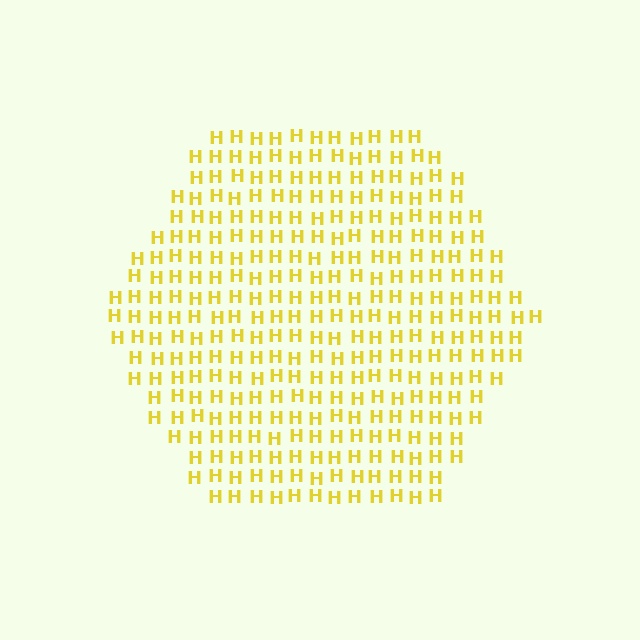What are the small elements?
The small elements are letter H's.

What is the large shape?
The large shape is a hexagon.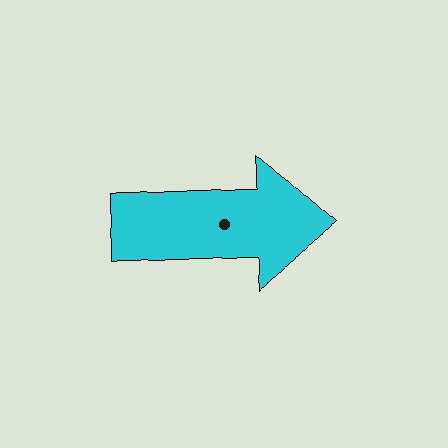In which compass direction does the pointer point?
East.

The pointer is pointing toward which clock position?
Roughly 3 o'clock.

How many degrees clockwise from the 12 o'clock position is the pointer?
Approximately 91 degrees.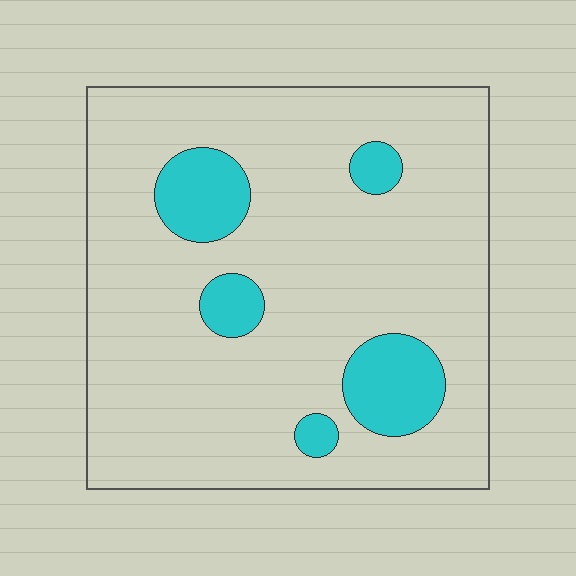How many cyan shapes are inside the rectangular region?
5.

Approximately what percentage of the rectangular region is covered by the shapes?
Approximately 15%.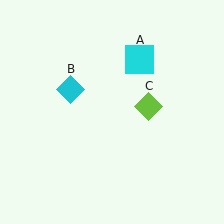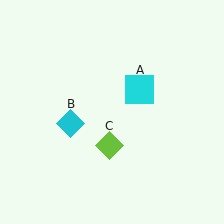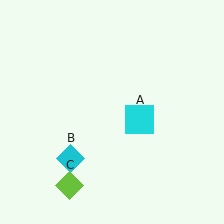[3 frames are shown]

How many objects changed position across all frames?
3 objects changed position: cyan square (object A), cyan diamond (object B), lime diamond (object C).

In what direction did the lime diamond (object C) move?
The lime diamond (object C) moved down and to the left.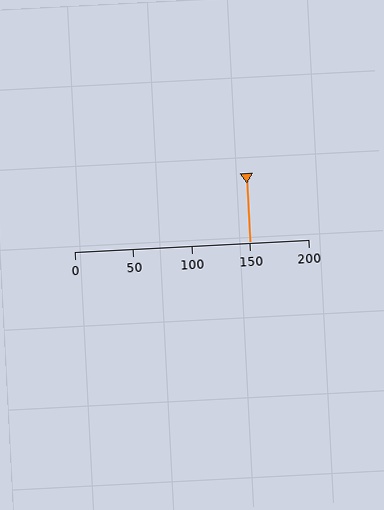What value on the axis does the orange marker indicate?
The marker indicates approximately 150.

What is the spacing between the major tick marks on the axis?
The major ticks are spaced 50 apart.